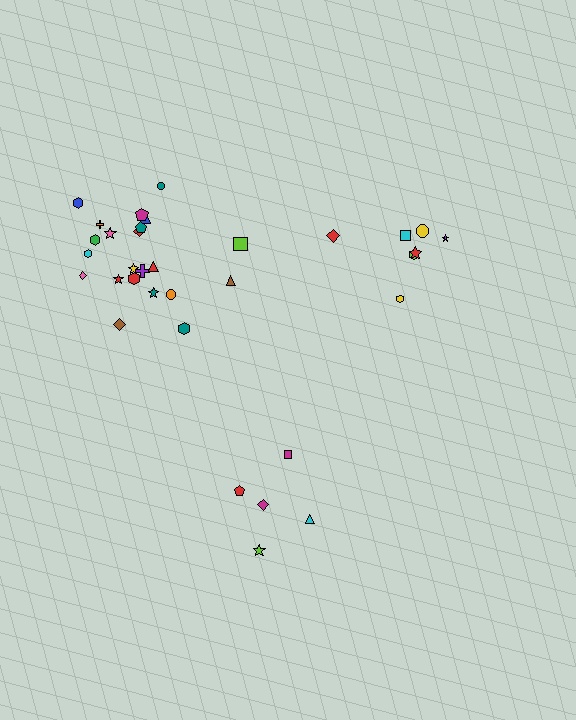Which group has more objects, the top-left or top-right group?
The top-left group.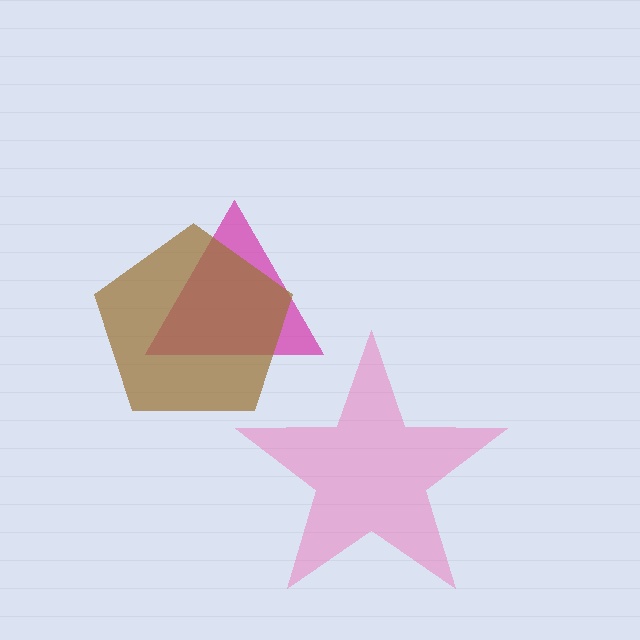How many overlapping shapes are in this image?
There are 3 overlapping shapes in the image.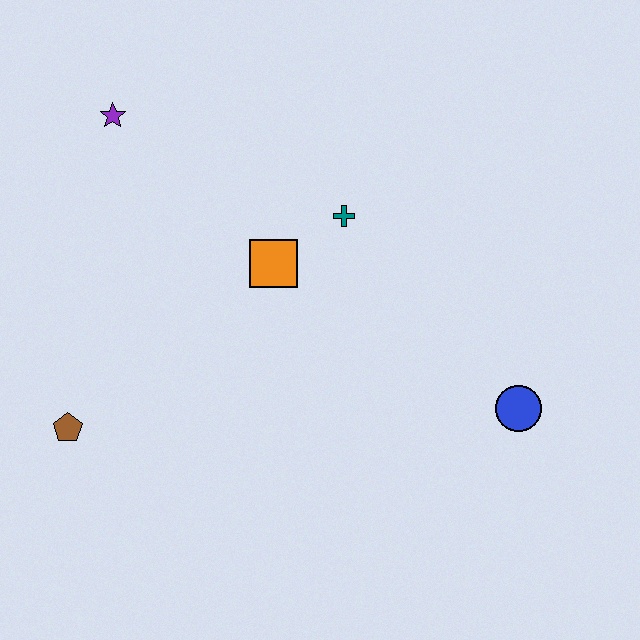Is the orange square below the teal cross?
Yes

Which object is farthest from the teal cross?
The brown pentagon is farthest from the teal cross.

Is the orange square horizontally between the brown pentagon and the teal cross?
Yes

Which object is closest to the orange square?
The teal cross is closest to the orange square.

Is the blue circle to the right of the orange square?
Yes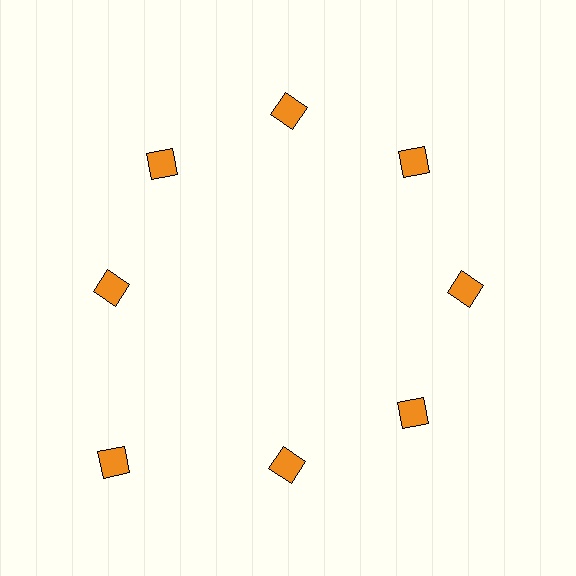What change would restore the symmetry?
The symmetry would be restored by moving it inward, back onto the ring so that all 8 diamonds sit at equal angles and equal distance from the center.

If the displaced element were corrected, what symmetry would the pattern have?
It would have 8-fold rotational symmetry — the pattern would map onto itself every 45 degrees.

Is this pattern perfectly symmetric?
No. The 8 orange diamonds are arranged in a ring, but one element near the 8 o'clock position is pushed outward from the center, breaking the 8-fold rotational symmetry.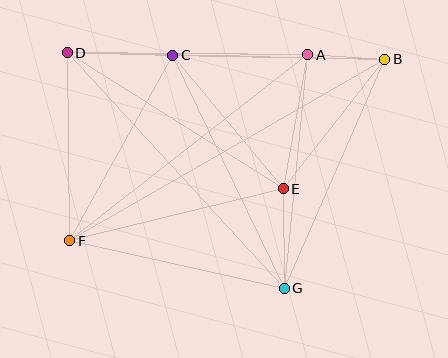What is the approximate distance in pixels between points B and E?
The distance between B and E is approximately 164 pixels.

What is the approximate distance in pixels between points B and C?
The distance between B and C is approximately 212 pixels.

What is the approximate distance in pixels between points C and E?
The distance between C and E is approximately 173 pixels.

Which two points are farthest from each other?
Points B and F are farthest from each other.